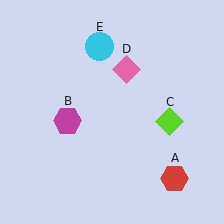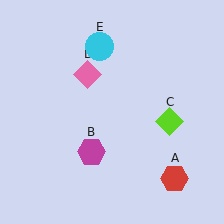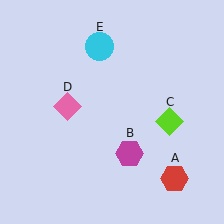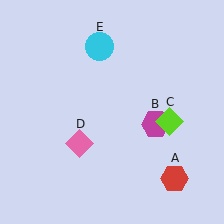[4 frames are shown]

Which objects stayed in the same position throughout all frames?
Red hexagon (object A) and lime diamond (object C) and cyan circle (object E) remained stationary.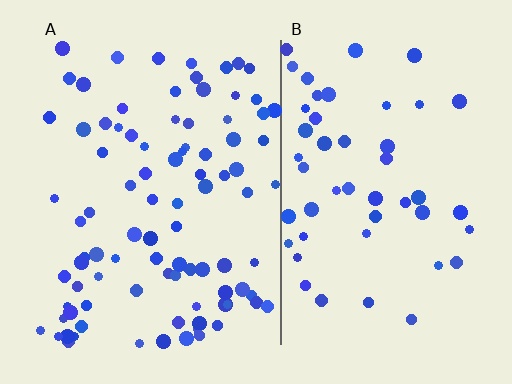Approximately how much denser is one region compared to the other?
Approximately 1.8× — region A over region B.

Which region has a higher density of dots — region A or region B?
A (the left).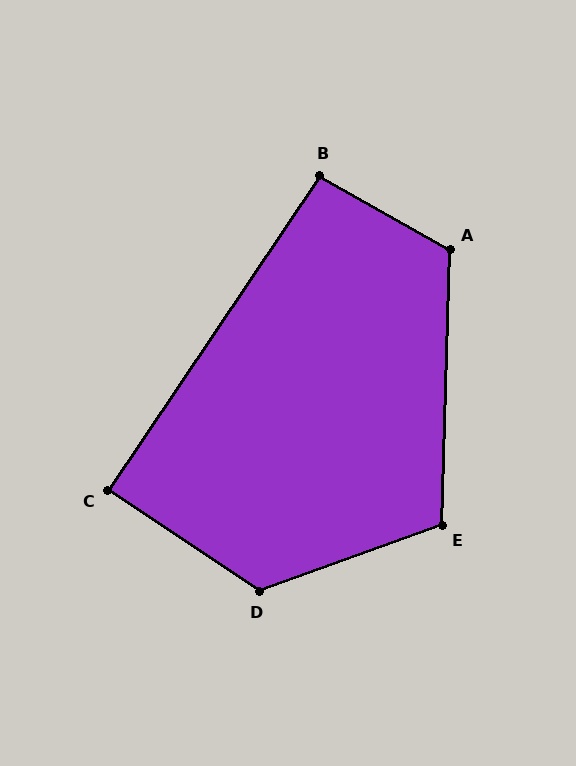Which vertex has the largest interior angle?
D, at approximately 127 degrees.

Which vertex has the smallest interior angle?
C, at approximately 90 degrees.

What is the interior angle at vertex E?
Approximately 111 degrees (obtuse).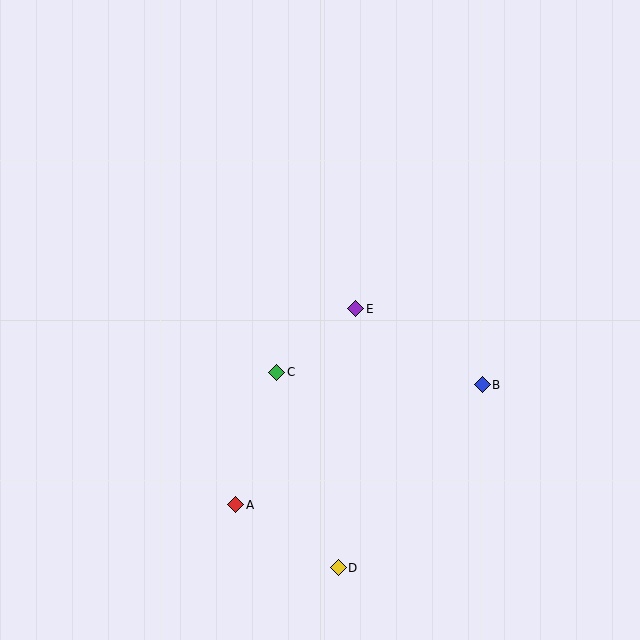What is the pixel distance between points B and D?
The distance between B and D is 232 pixels.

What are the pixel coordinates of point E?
Point E is at (356, 309).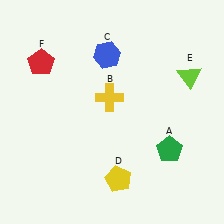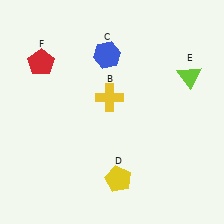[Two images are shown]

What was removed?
The green pentagon (A) was removed in Image 2.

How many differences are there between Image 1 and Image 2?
There is 1 difference between the two images.